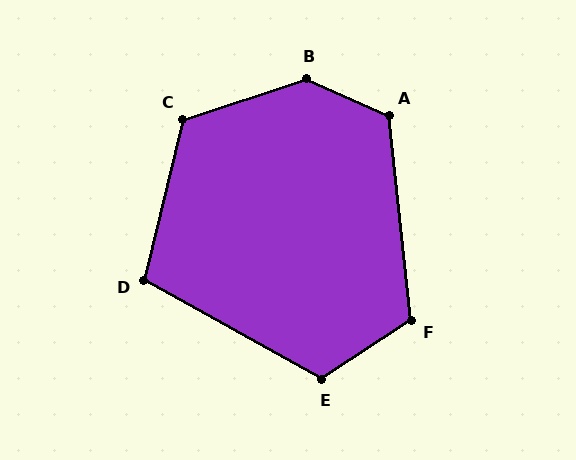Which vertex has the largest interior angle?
B, at approximately 138 degrees.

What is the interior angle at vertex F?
Approximately 117 degrees (obtuse).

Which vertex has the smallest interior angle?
D, at approximately 106 degrees.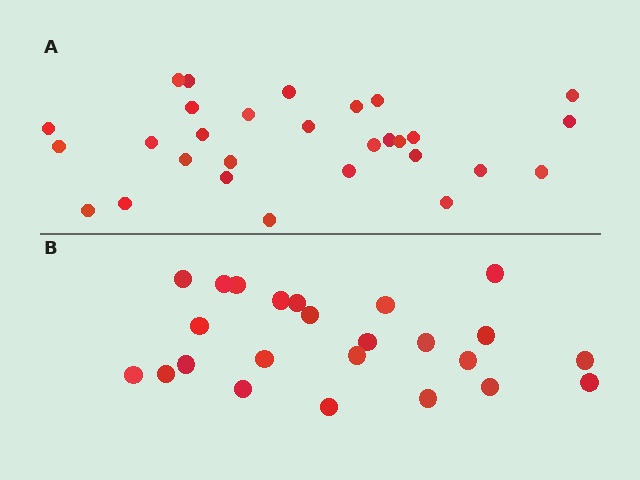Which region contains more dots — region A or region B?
Region A (the top region) has more dots.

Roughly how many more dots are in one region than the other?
Region A has about 5 more dots than region B.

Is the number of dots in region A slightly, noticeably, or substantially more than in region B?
Region A has only slightly more — the two regions are fairly close. The ratio is roughly 1.2 to 1.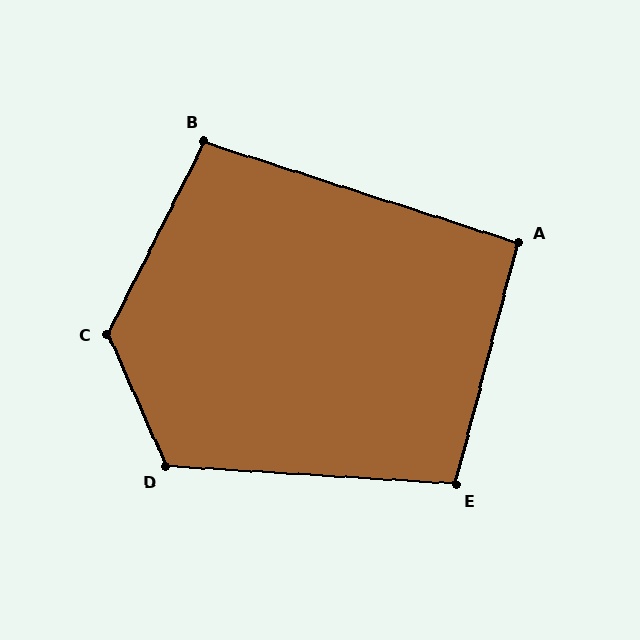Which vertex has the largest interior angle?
C, at approximately 130 degrees.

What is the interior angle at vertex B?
Approximately 99 degrees (obtuse).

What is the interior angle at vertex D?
Approximately 117 degrees (obtuse).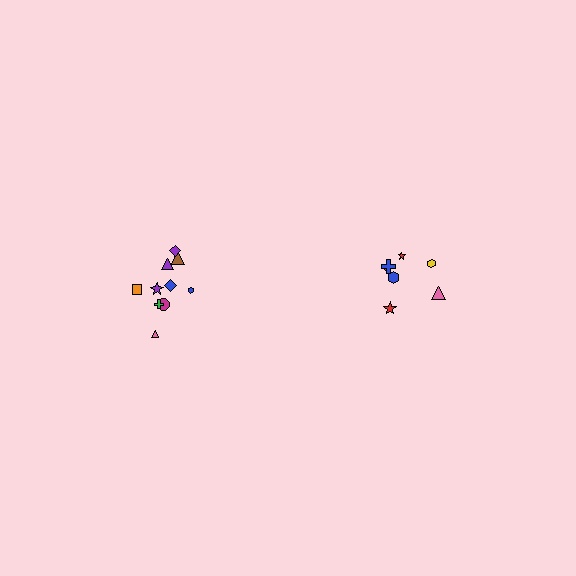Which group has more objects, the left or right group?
The left group.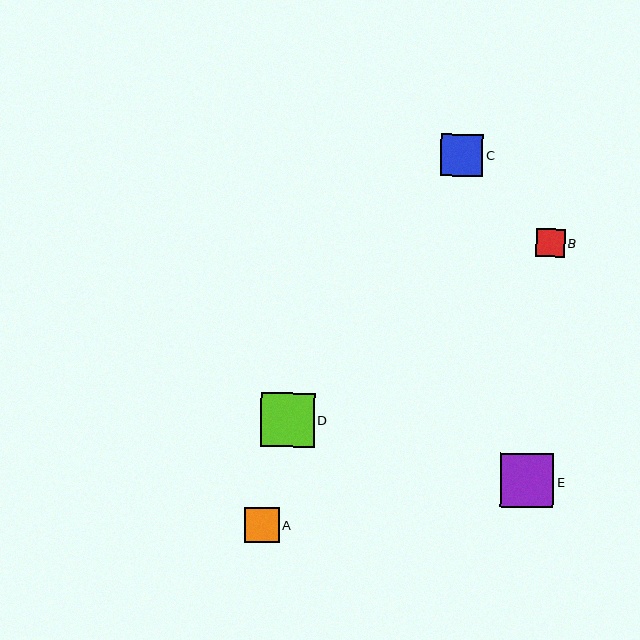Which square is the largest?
Square D is the largest with a size of approximately 54 pixels.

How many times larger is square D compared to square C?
Square D is approximately 1.3 times the size of square C.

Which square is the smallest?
Square B is the smallest with a size of approximately 29 pixels.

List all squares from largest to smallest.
From largest to smallest: D, E, C, A, B.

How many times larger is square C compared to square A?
Square C is approximately 1.2 times the size of square A.